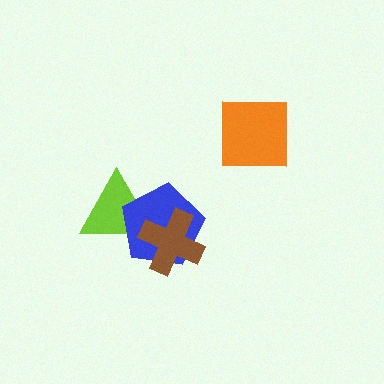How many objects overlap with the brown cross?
2 objects overlap with the brown cross.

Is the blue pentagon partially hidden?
Yes, it is partially covered by another shape.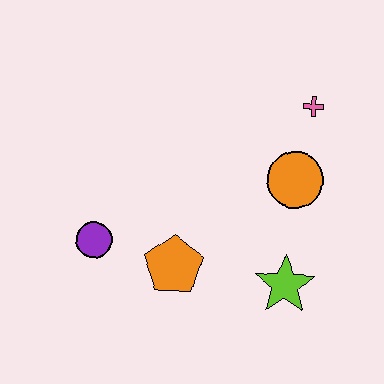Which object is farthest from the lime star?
The purple circle is farthest from the lime star.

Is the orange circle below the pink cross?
Yes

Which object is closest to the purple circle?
The orange pentagon is closest to the purple circle.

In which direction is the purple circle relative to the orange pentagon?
The purple circle is to the left of the orange pentagon.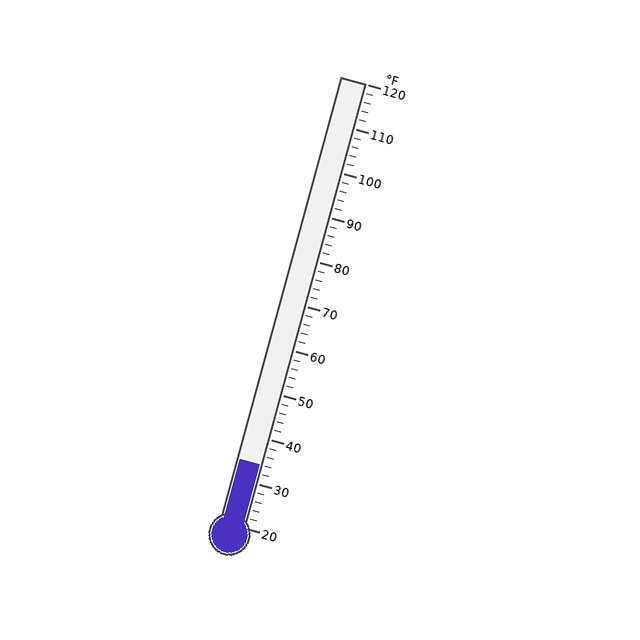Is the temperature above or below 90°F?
The temperature is below 90°F.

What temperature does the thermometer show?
The thermometer shows approximately 34°F.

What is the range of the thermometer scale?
The thermometer scale ranges from 20°F to 120°F.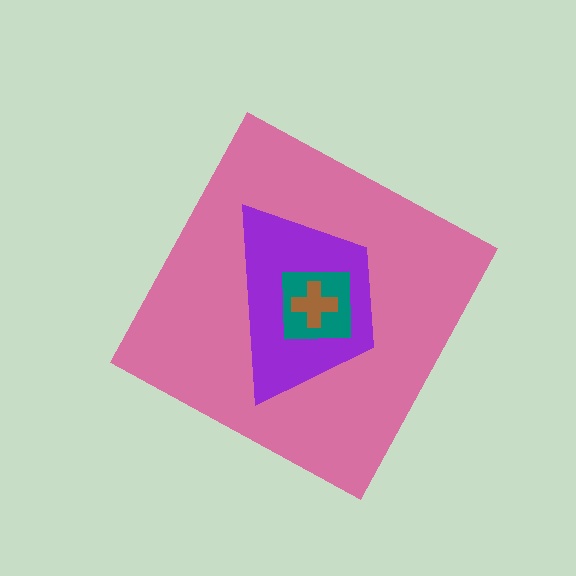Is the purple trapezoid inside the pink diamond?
Yes.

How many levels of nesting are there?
4.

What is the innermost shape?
The brown cross.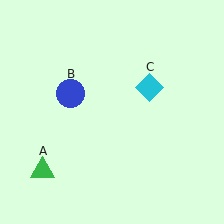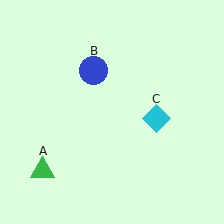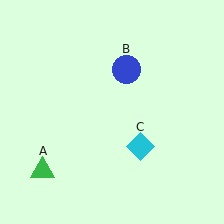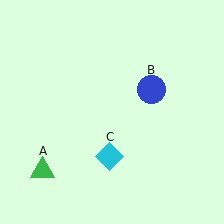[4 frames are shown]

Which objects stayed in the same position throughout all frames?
Green triangle (object A) remained stationary.